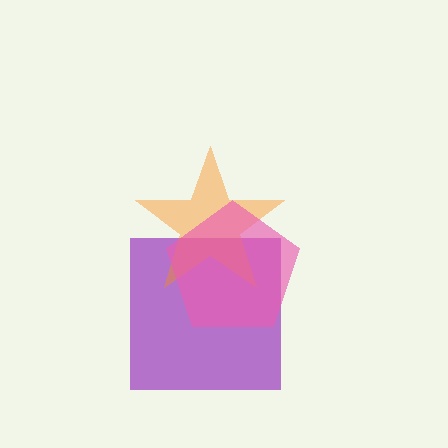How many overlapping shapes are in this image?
There are 3 overlapping shapes in the image.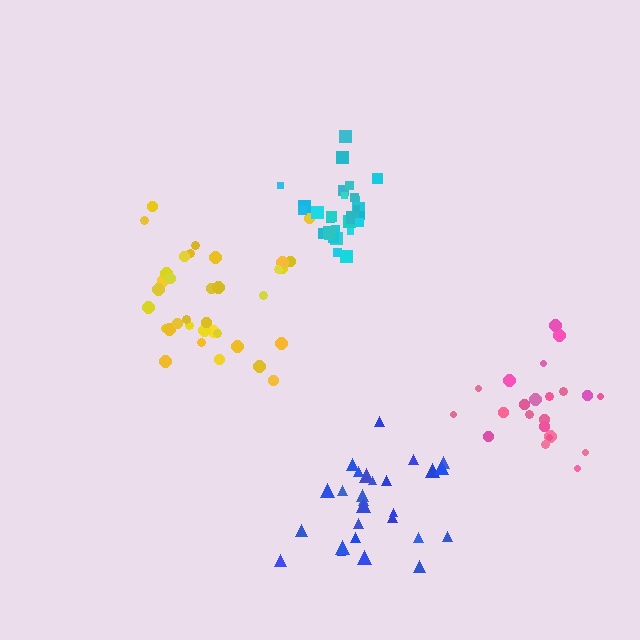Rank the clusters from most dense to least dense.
cyan, yellow, pink, blue.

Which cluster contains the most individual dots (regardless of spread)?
Yellow (35).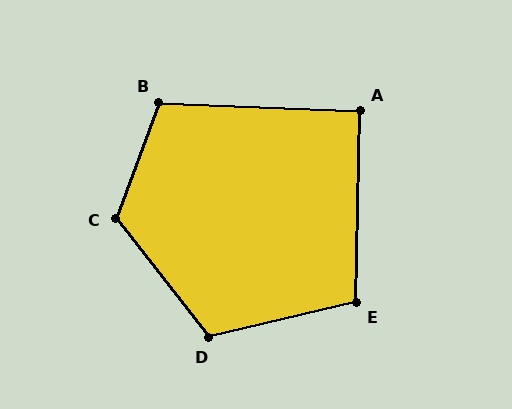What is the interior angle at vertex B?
Approximately 108 degrees (obtuse).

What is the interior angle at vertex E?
Approximately 104 degrees (obtuse).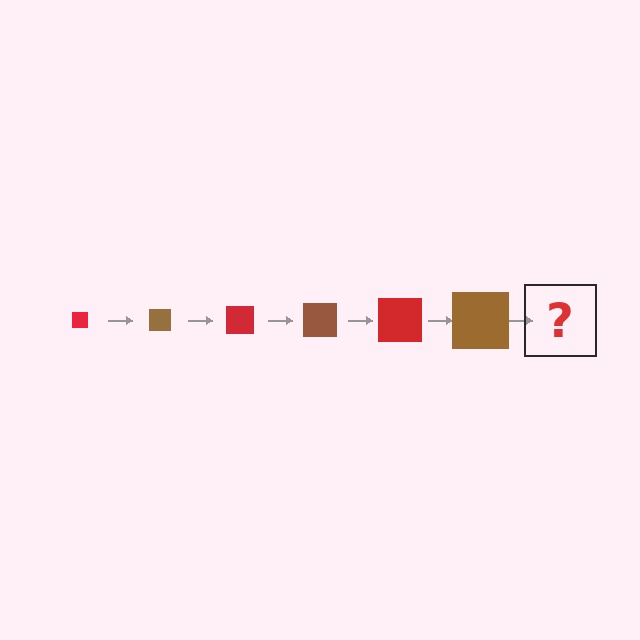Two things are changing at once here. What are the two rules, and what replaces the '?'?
The two rules are that the square grows larger each step and the color cycles through red and brown. The '?' should be a red square, larger than the previous one.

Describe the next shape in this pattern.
It should be a red square, larger than the previous one.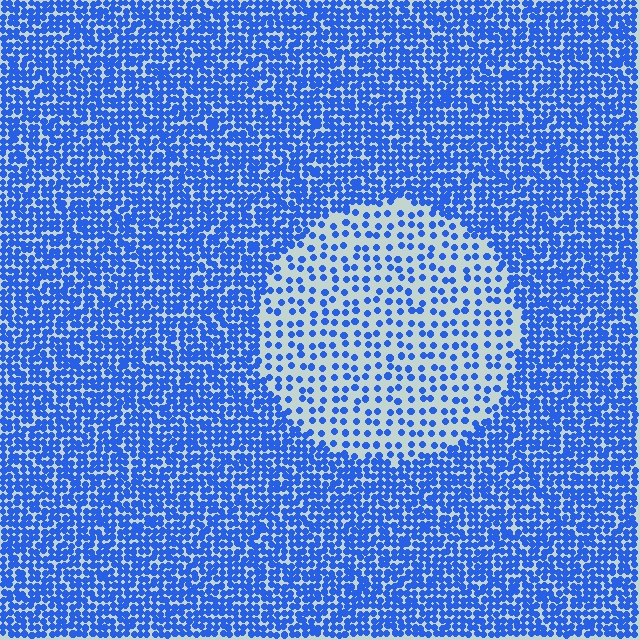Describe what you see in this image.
The image contains small blue elements arranged at two different densities. A circle-shaped region is visible where the elements are less densely packed than the surrounding area.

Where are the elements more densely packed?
The elements are more densely packed outside the circle boundary.